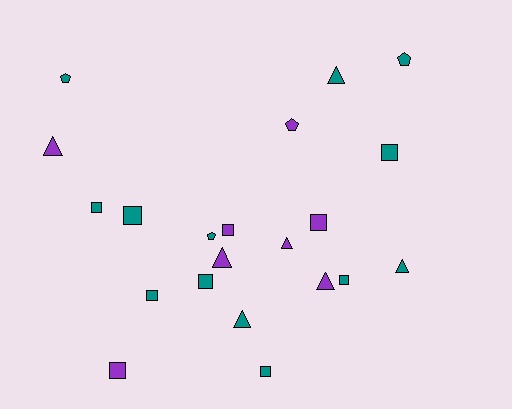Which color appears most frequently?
Teal, with 13 objects.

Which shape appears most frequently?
Square, with 10 objects.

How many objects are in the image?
There are 21 objects.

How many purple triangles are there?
There are 4 purple triangles.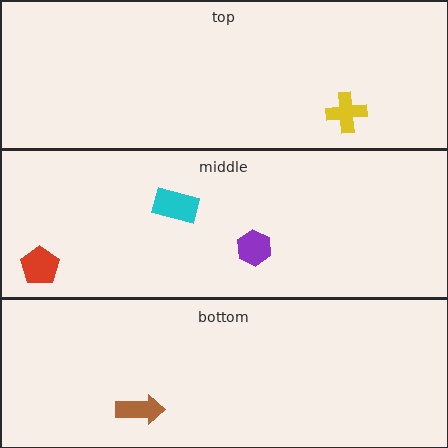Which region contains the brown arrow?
The bottom region.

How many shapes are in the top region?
1.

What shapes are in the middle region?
The red pentagon, the purple hexagon, the cyan rectangle.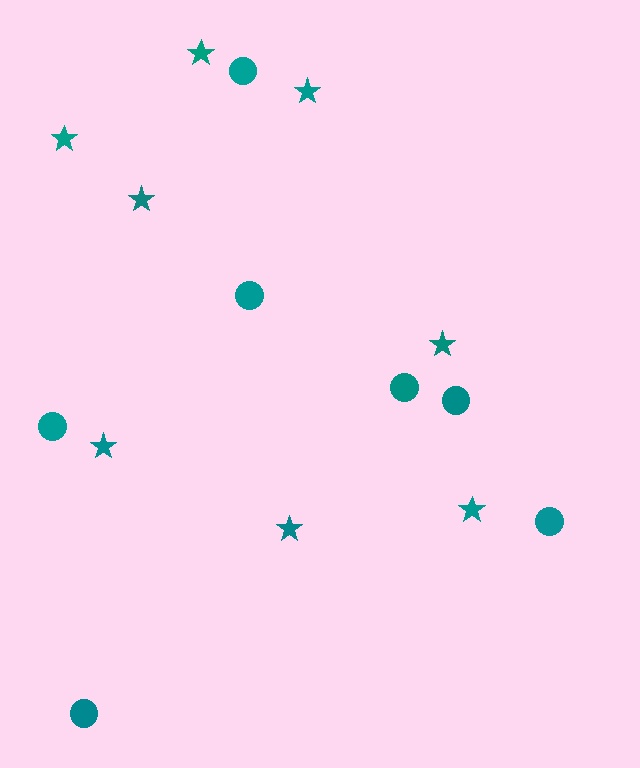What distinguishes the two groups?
There are 2 groups: one group of circles (7) and one group of stars (8).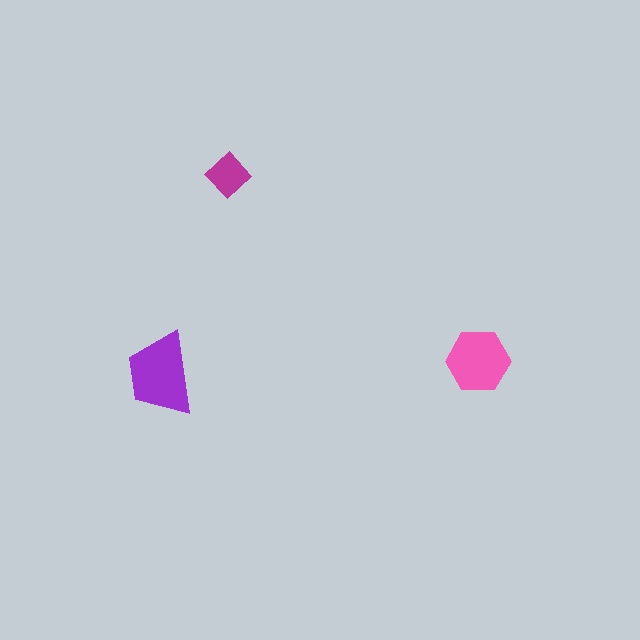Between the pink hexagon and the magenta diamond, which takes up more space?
The pink hexagon.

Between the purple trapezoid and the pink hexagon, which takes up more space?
The purple trapezoid.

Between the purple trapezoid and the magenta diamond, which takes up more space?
The purple trapezoid.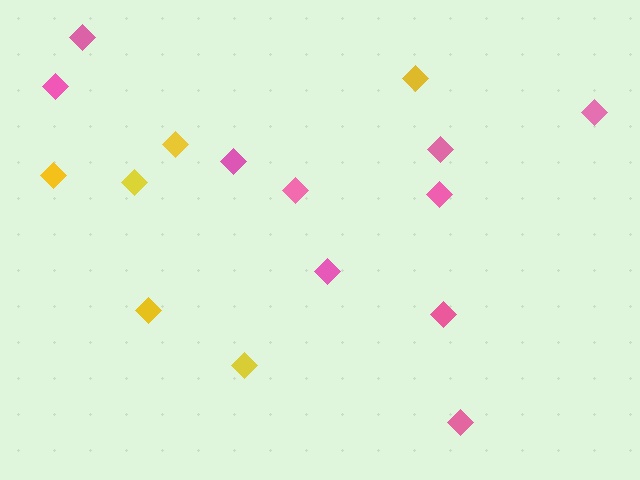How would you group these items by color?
There are 2 groups: one group of pink diamonds (10) and one group of yellow diamonds (6).